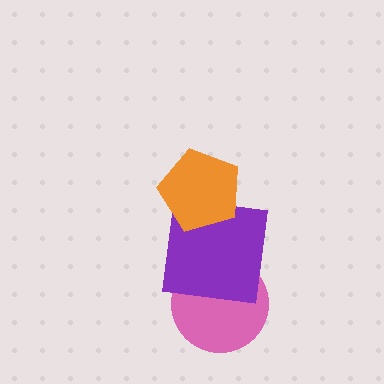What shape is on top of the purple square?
The orange pentagon is on top of the purple square.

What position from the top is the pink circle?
The pink circle is 3rd from the top.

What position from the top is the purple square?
The purple square is 2nd from the top.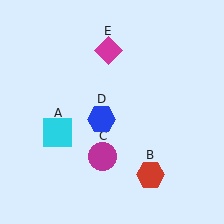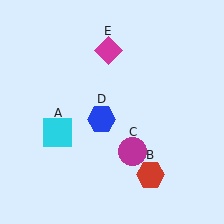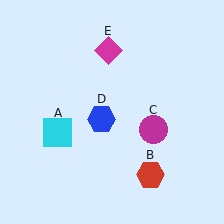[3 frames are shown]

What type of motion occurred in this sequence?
The magenta circle (object C) rotated counterclockwise around the center of the scene.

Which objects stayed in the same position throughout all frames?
Cyan square (object A) and red hexagon (object B) and blue hexagon (object D) and magenta diamond (object E) remained stationary.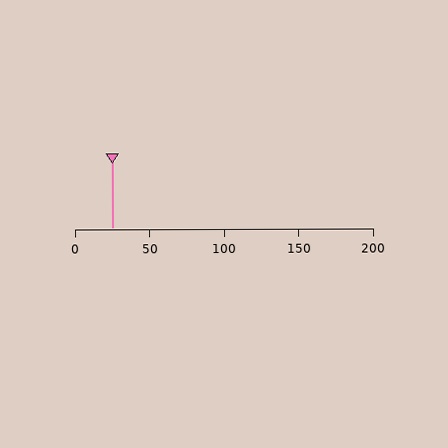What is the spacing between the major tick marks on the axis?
The major ticks are spaced 50 apart.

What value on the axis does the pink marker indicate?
The marker indicates approximately 25.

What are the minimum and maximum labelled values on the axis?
The axis runs from 0 to 200.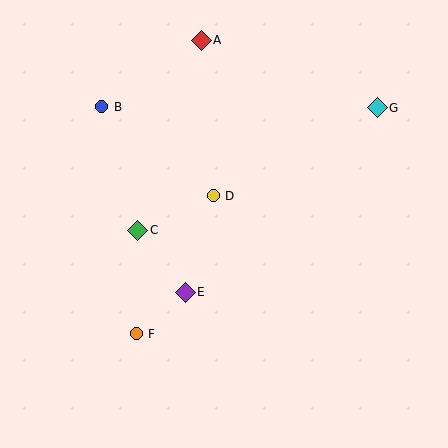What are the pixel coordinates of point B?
Point B is at (102, 107).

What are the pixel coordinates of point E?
Point E is at (185, 292).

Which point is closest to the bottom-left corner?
Point F is closest to the bottom-left corner.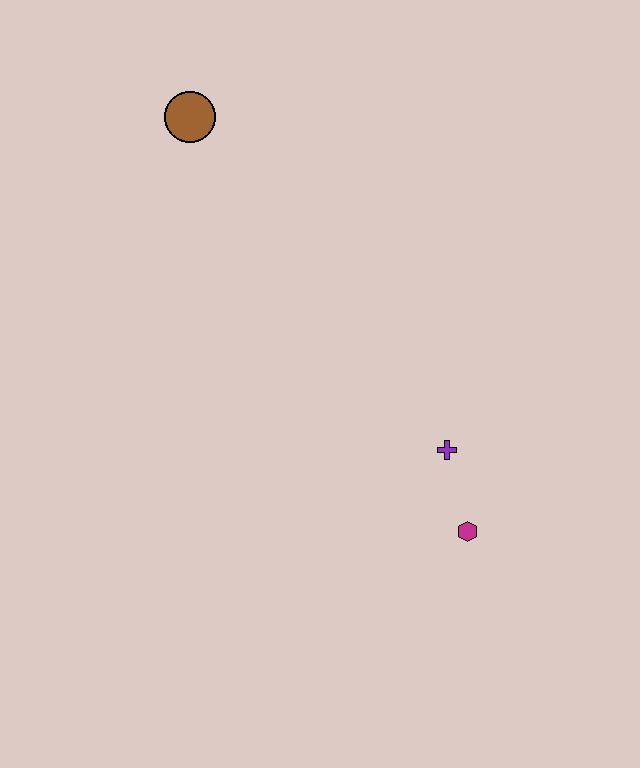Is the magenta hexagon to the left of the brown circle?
No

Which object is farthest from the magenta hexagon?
The brown circle is farthest from the magenta hexagon.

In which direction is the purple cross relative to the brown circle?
The purple cross is below the brown circle.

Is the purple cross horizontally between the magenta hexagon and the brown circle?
Yes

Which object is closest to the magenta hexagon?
The purple cross is closest to the magenta hexagon.